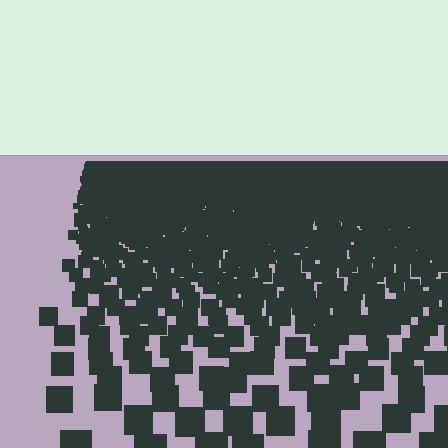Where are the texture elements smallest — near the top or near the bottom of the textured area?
Near the top.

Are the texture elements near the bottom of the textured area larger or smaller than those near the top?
Larger. Near the bottom, elements are closer to the viewer and appear at a bigger on-screen size.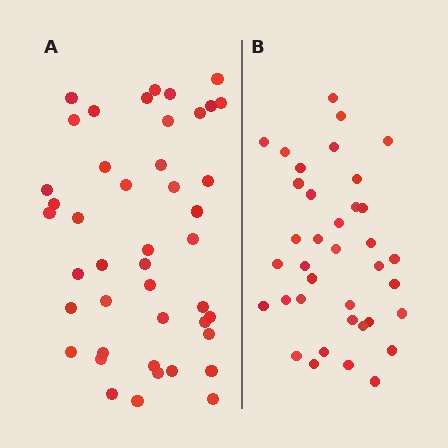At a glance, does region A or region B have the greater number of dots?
Region A (the left region) has more dots.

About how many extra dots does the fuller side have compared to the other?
Region A has roughly 8 or so more dots than region B.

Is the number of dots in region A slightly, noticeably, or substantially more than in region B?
Region A has only slightly more — the two regions are fairly close. The ratio is roughly 1.2 to 1.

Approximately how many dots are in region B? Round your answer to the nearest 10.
About 40 dots. (The exact count is 37, which rounds to 40.)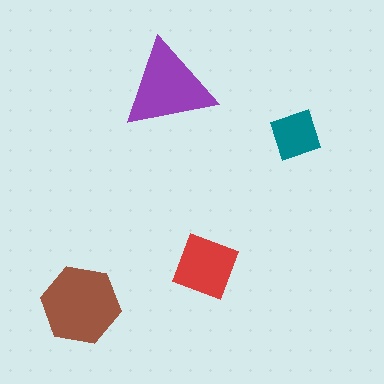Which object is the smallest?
The teal diamond.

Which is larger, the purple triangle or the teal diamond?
The purple triangle.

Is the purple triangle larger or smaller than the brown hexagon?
Smaller.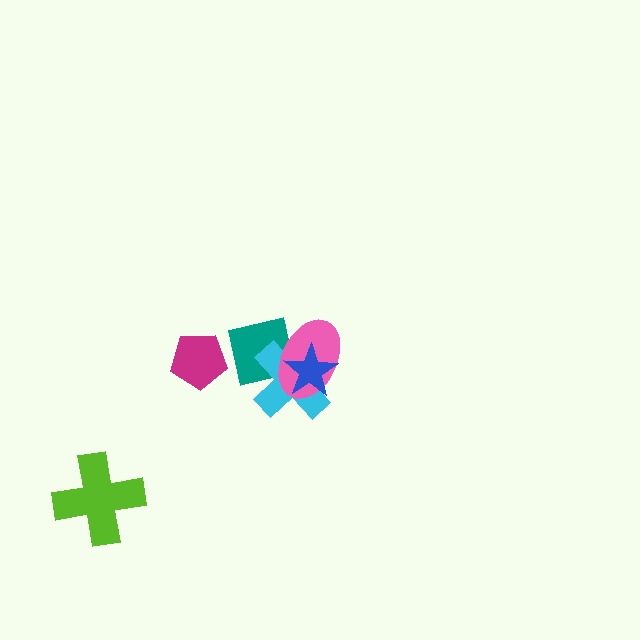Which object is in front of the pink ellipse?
The blue star is in front of the pink ellipse.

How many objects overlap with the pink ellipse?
3 objects overlap with the pink ellipse.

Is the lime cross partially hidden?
No, no other shape covers it.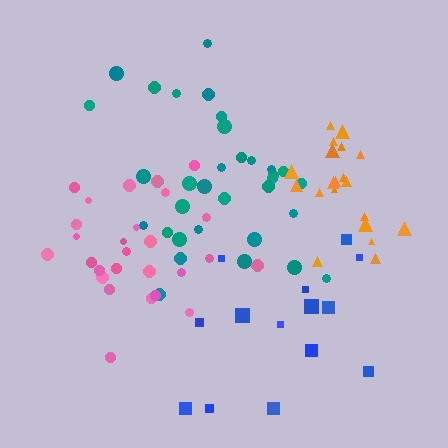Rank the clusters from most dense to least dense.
orange, pink, teal, blue.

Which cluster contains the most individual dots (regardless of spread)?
Teal (34).